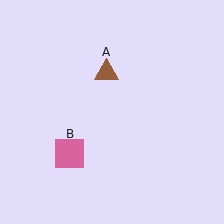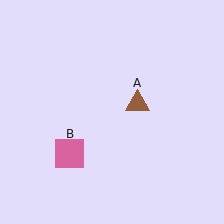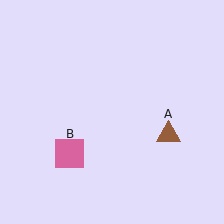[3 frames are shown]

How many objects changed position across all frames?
1 object changed position: brown triangle (object A).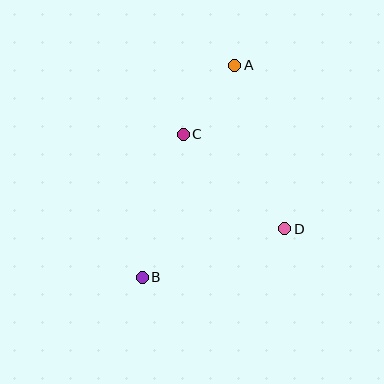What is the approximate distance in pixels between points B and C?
The distance between B and C is approximately 148 pixels.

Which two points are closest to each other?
Points A and C are closest to each other.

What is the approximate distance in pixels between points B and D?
The distance between B and D is approximately 150 pixels.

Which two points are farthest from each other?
Points A and B are farthest from each other.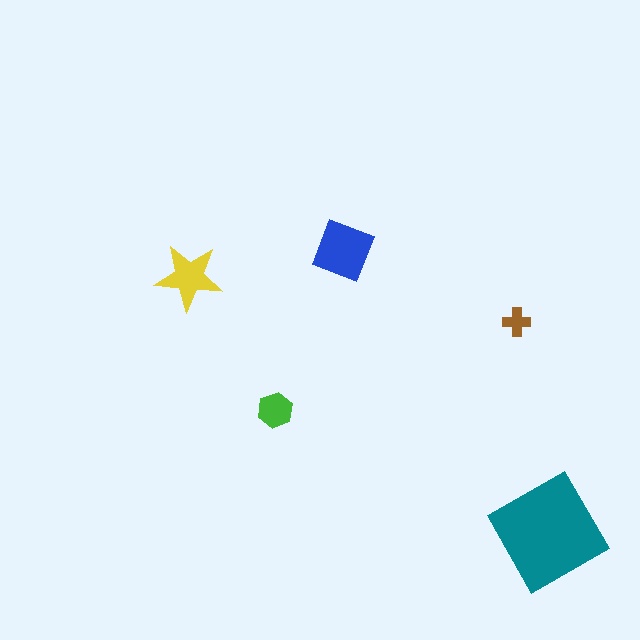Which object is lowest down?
The teal diamond is bottommost.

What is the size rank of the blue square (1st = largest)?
2nd.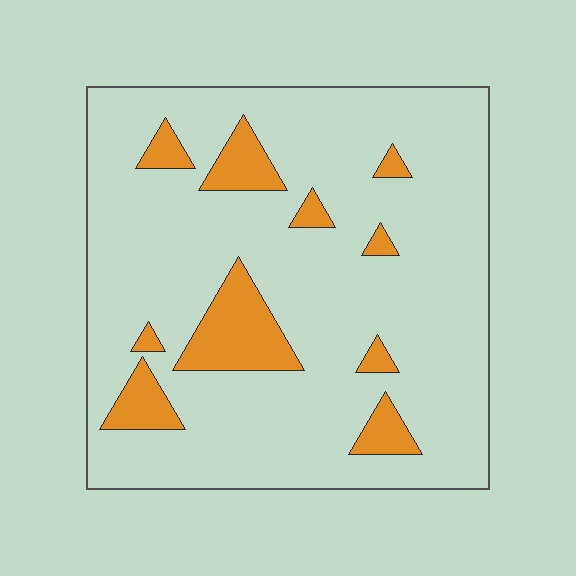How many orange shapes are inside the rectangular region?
10.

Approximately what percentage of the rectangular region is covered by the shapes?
Approximately 15%.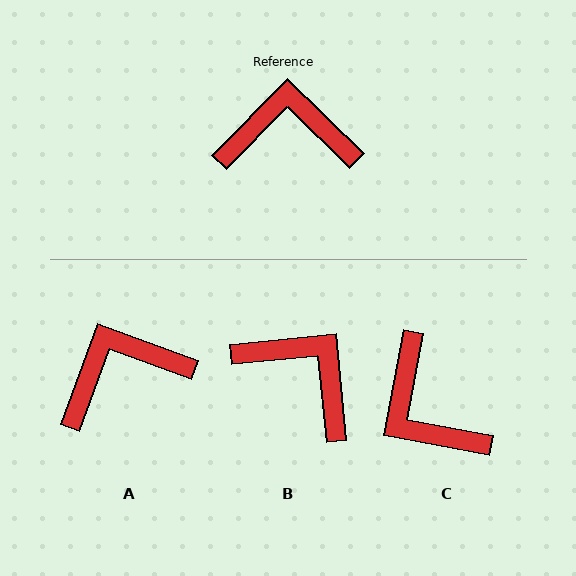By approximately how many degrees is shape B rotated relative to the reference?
Approximately 40 degrees clockwise.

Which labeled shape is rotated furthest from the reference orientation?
C, about 124 degrees away.